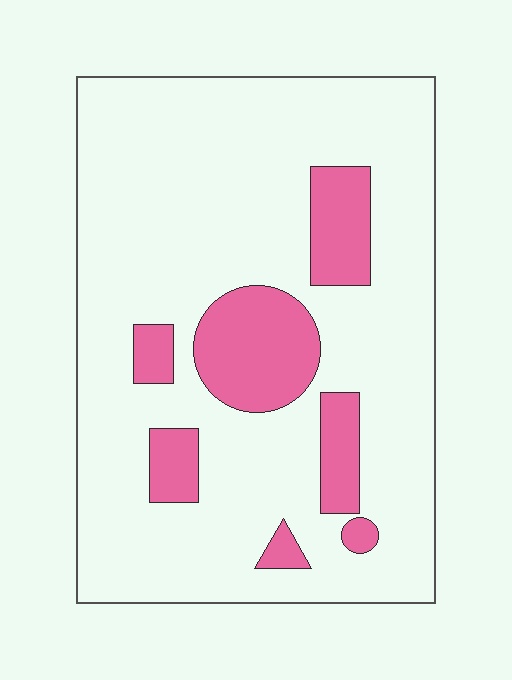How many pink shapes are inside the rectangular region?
7.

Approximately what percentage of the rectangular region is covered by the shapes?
Approximately 20%.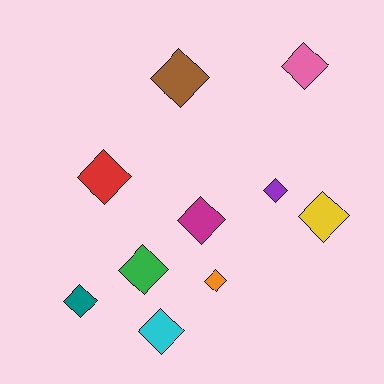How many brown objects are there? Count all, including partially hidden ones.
There is 1 brown object.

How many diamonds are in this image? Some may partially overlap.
There are 10 diamonds.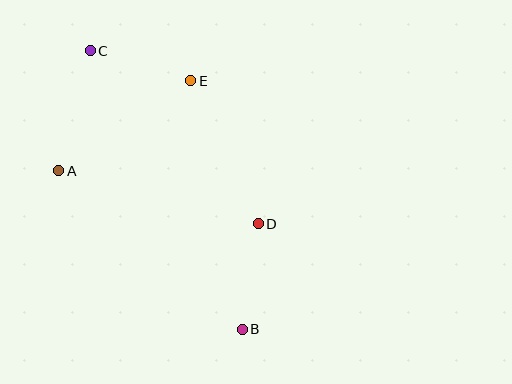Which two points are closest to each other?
Points C and E are closest to each other.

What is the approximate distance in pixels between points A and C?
The distance between A and C is approximately 124 pixels.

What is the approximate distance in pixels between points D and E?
The distance between D and E is approximately 158 pixels.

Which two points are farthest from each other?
Points B and C are farthest from each other.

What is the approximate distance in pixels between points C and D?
The distance between C and D is approximately 241 pixels.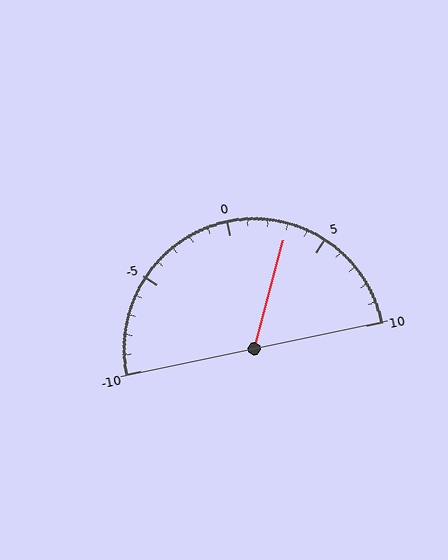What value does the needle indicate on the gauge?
The needle indicates approximately 3.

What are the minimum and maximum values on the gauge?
The gauge ranges from -10 to 10.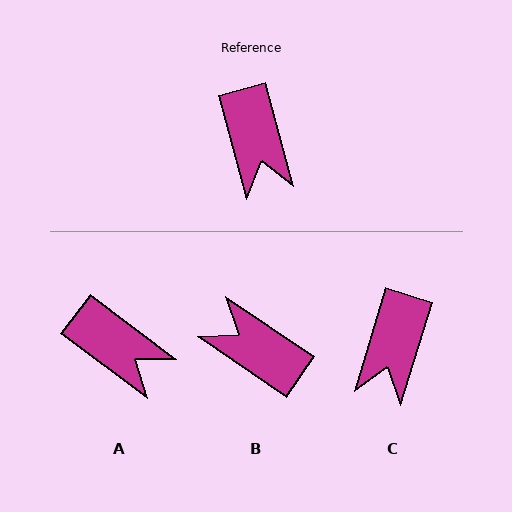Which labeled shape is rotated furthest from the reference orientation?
B, about 140 degrees away.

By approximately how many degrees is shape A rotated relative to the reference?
Approximately 37 degrees counter-clockwise.